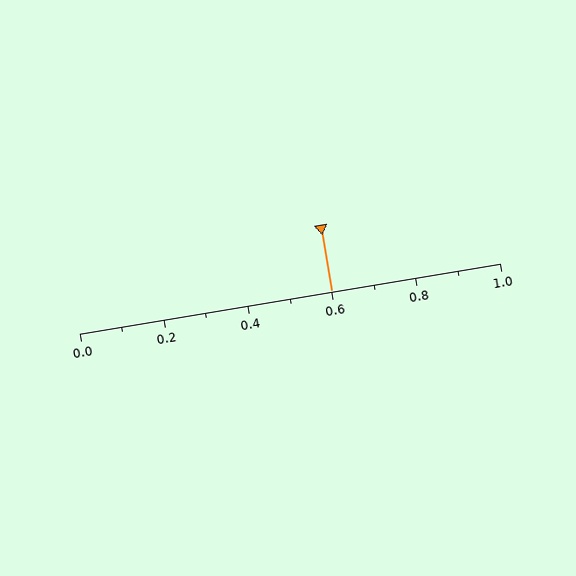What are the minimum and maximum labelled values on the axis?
The axis runs from 0.0 to 1.0.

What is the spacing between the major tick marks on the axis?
The major ticks are spaced 0.2 apart.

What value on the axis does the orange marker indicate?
The marker indicates approximately 0.6.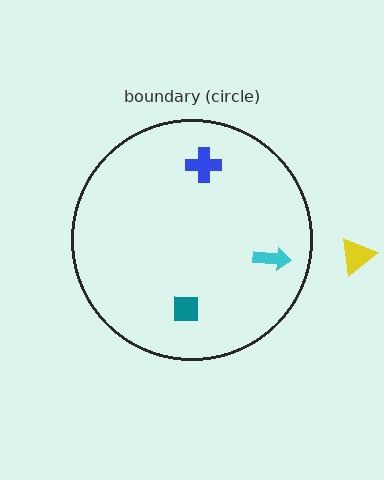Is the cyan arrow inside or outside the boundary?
Inside.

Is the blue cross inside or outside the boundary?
Inside.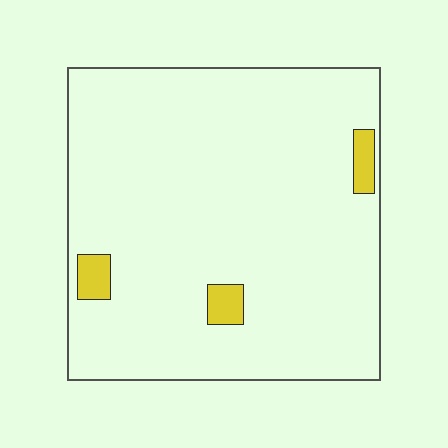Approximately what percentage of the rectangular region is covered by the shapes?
Approximately 5%.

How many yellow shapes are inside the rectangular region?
3.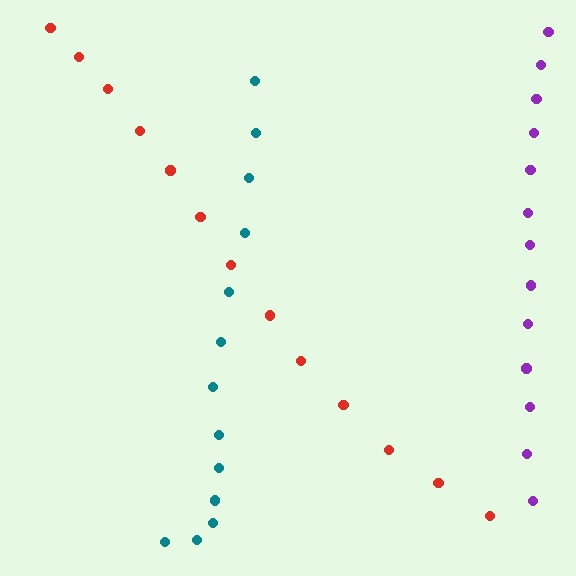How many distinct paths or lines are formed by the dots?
There are 3 distinct paths.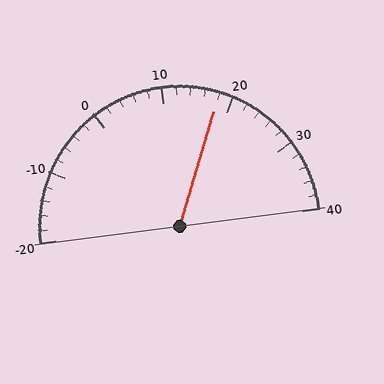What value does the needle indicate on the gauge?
The needle indicates approximately 18.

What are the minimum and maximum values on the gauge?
The gauge ranges from -20 to 40.